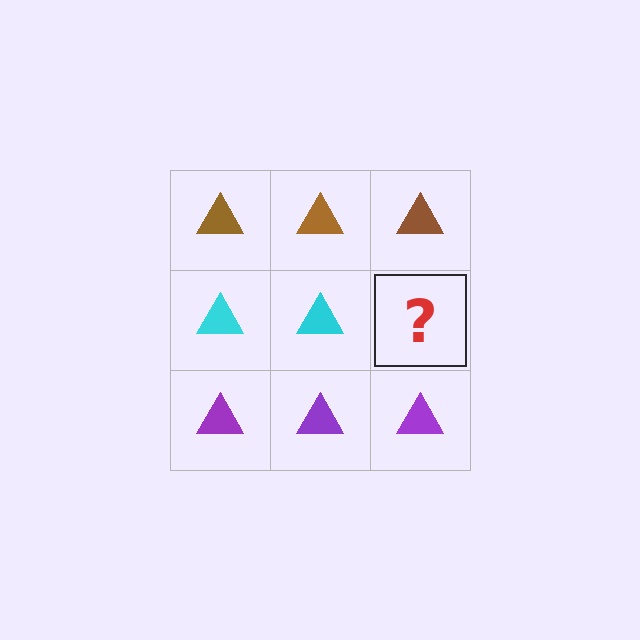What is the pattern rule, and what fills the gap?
The rule is that each row has a consistent color. The gap should be filled with a cyan triangle.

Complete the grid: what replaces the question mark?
The question mark should be replaced with a cyan triangle.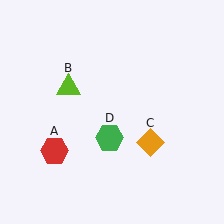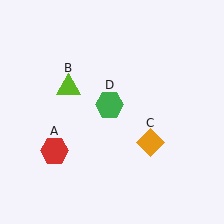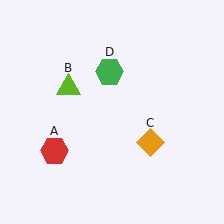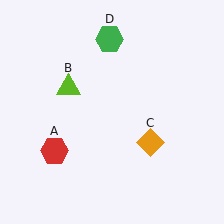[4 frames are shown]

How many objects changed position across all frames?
1 object changed position: green hexagon (object D).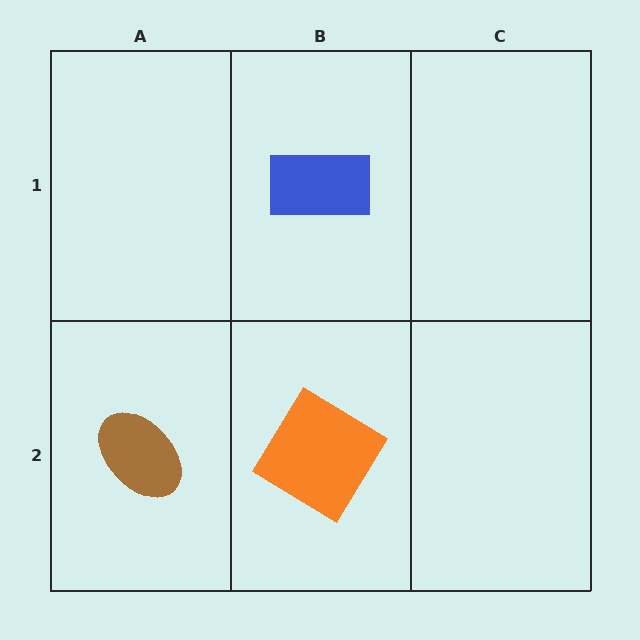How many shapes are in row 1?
1 shape.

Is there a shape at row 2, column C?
No, that cell is empty.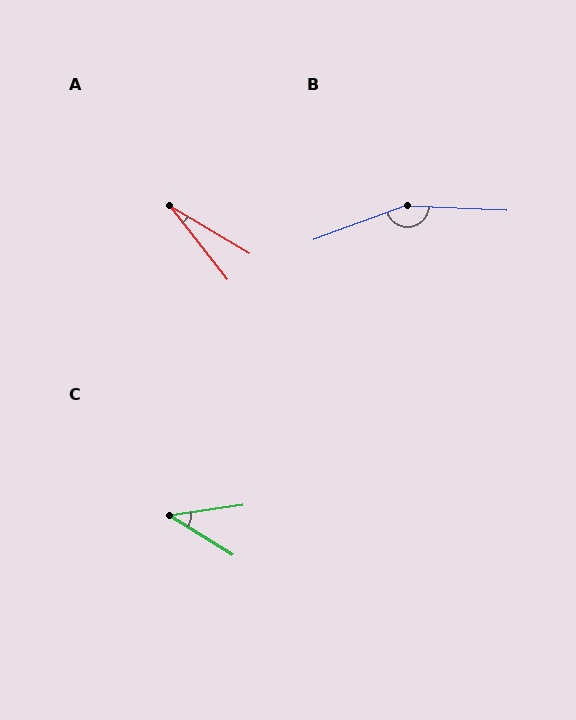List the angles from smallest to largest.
A (21°), C (40°), B (157°).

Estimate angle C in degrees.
Approximately 40 degrees.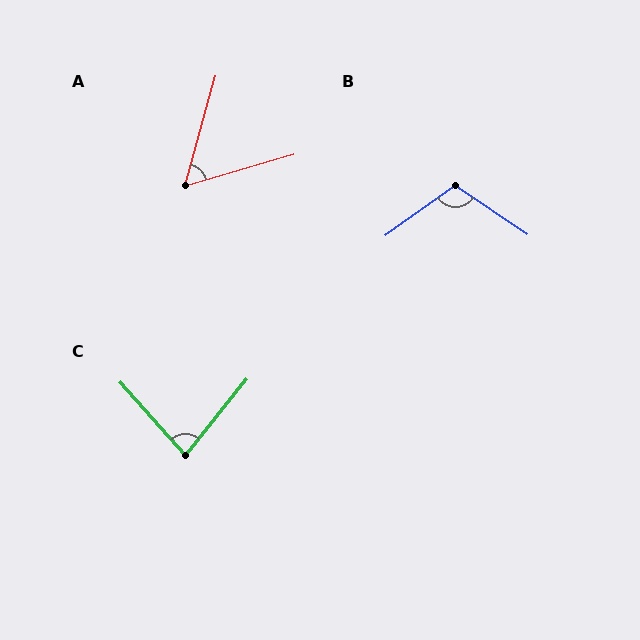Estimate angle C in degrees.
Approximately 81 degrees.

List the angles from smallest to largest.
A (58°), C (81°), B (111°).